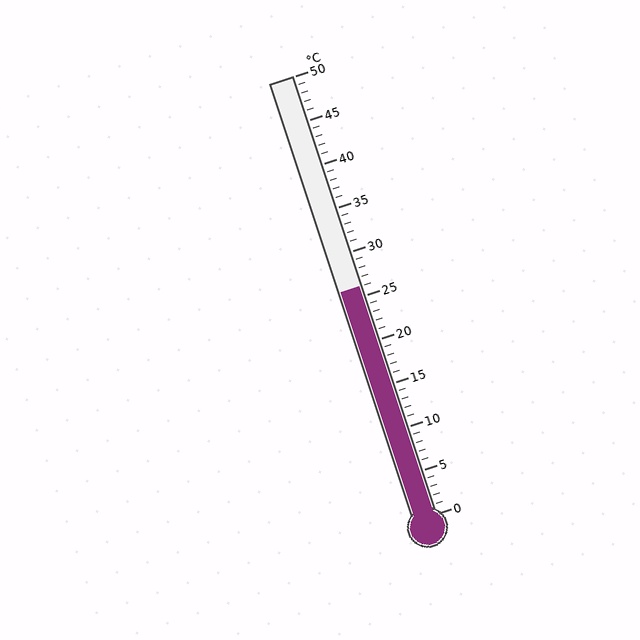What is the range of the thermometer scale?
The thermometer scale ranges from 0°C to 50°C.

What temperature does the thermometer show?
The thermometer shows approximately 26°C.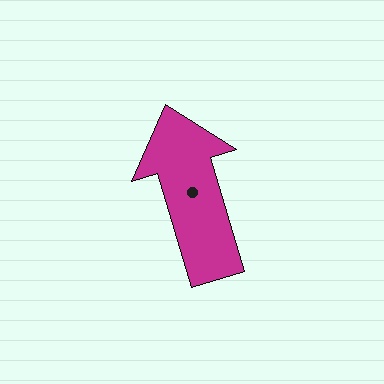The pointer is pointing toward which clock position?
Roughly 11 o'clock.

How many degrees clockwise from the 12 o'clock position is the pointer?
Approximately 343 degrees.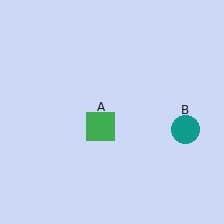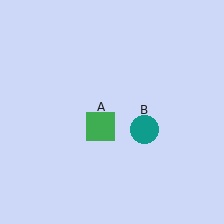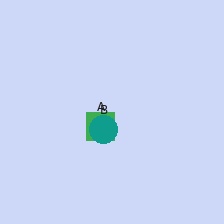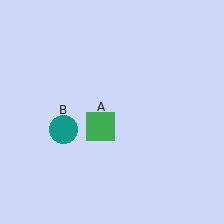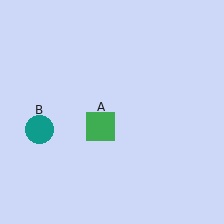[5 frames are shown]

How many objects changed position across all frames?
1 object changed position: teal circle (object B).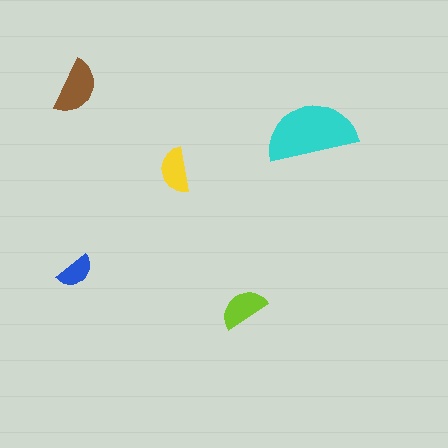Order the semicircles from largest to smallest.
the cyan one, the brown one, the lime one, the yellow one, the blue one.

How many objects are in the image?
There are 5 objects in the image.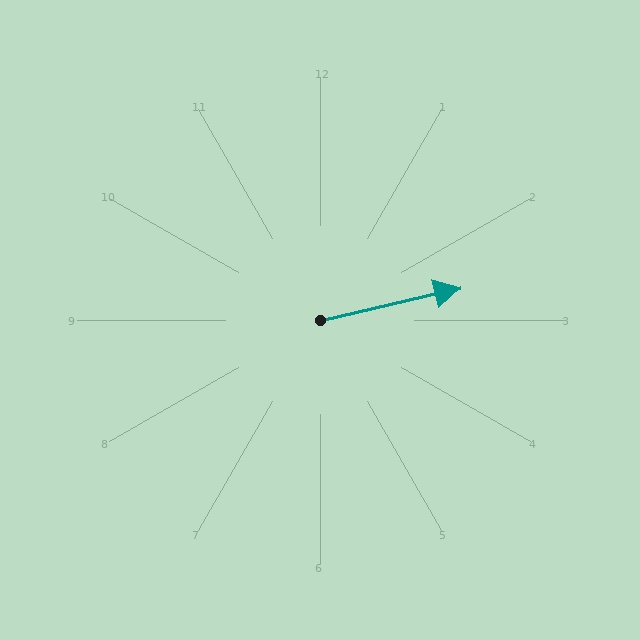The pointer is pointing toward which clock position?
Roughly 3 o'clock.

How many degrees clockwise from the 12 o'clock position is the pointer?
Approximately 77 degrees.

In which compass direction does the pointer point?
East.